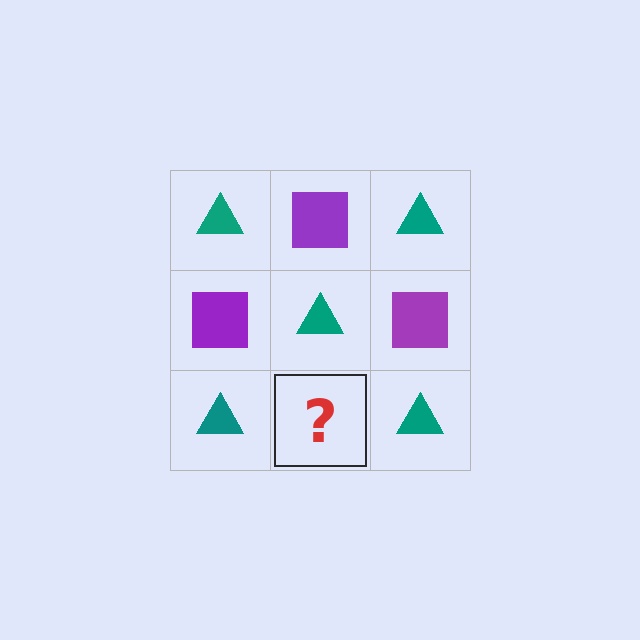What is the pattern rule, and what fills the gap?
The rule is that it alternates teal triangle and purple square in a checkerboard pattern. The gap should be filled with a purple square.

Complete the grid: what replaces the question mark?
The question mark should be replaced with a purple square.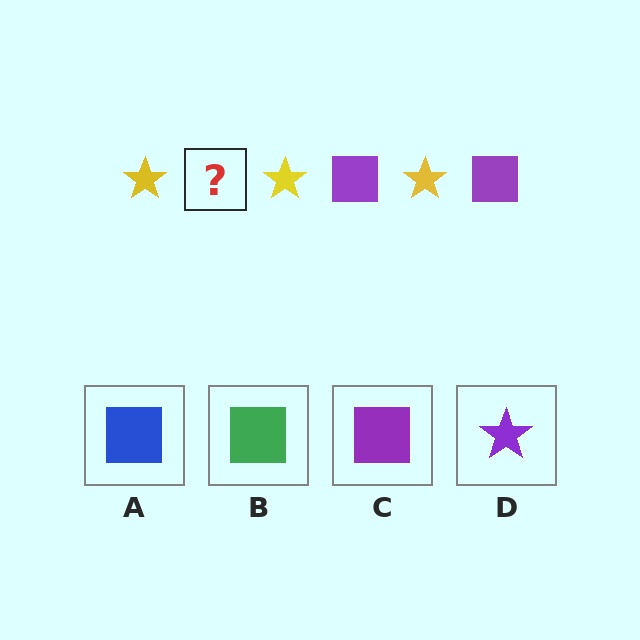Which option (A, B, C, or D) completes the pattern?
C.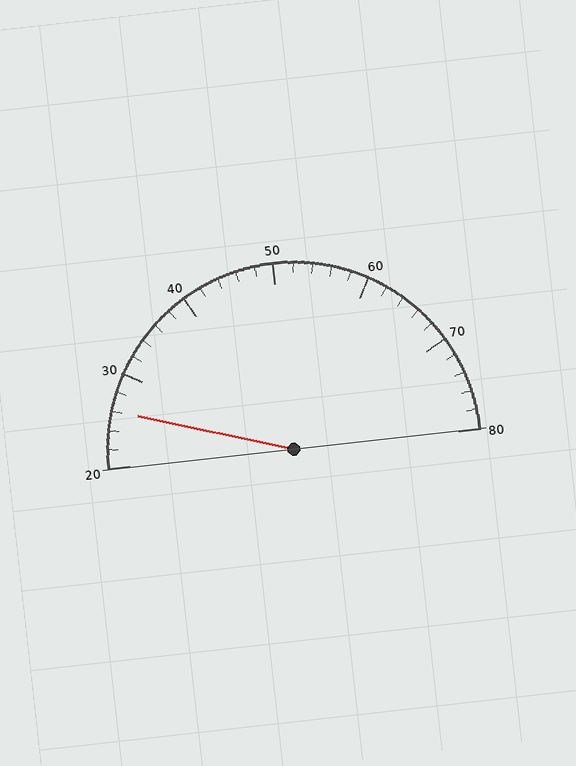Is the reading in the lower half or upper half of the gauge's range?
The reading is in the lower half of the range (20 to 80).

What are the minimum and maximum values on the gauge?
The gauge ranges from 20 to 80.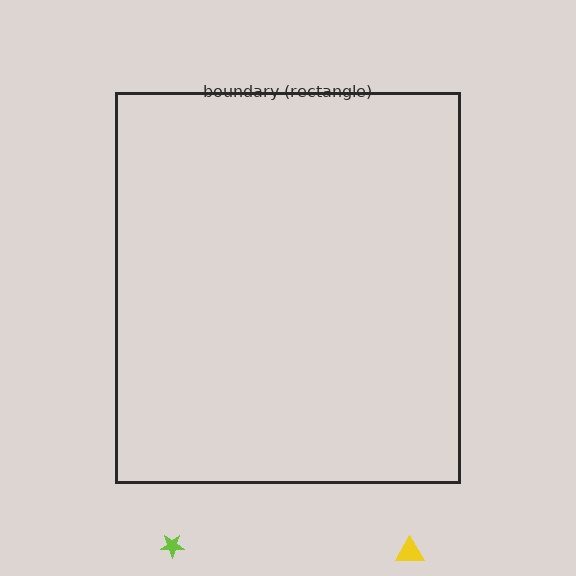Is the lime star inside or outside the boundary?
Outside.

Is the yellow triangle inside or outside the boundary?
Outside.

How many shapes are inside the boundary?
0 inside, 2 outside.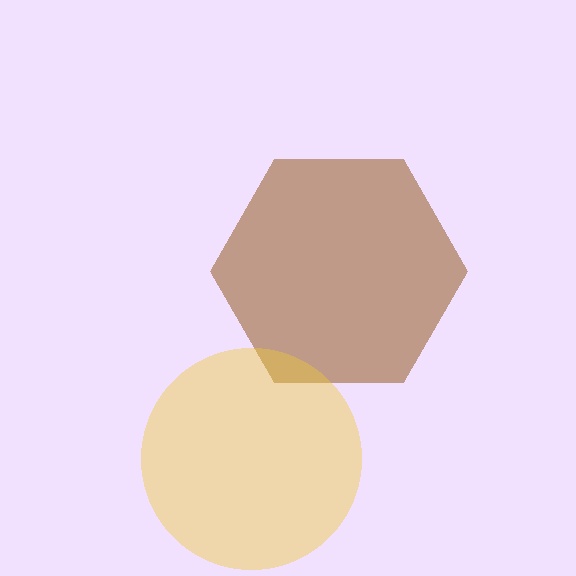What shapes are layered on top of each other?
The layered shapes are: a brown hexagon, a yellow circle.